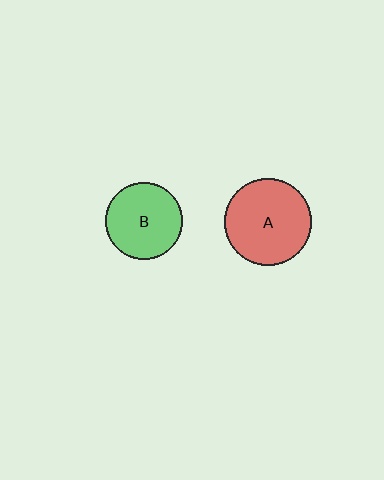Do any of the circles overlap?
No, none of the circles overlap.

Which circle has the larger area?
Circle A (red).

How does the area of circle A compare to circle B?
Approximately 1.3 times.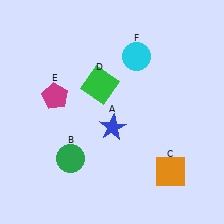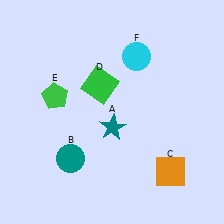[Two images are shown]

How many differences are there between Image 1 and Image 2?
There are 3 differences between the two images.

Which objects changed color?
A changed from blue to teal. B changed from green to teal. E changed from magenta to green.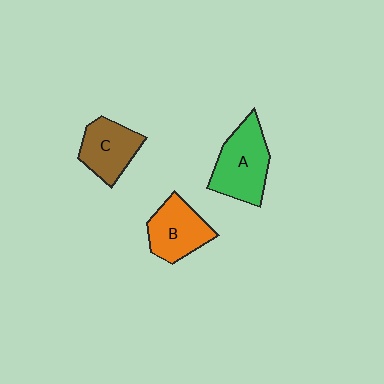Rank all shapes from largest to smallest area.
From largest to smallest: A (green), B (orange), C (brown).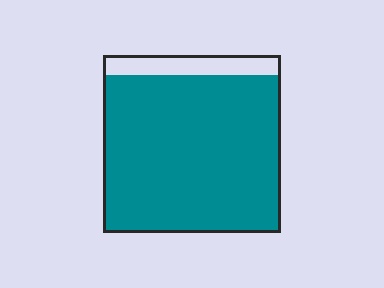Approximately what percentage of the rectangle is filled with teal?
Approximately 90%.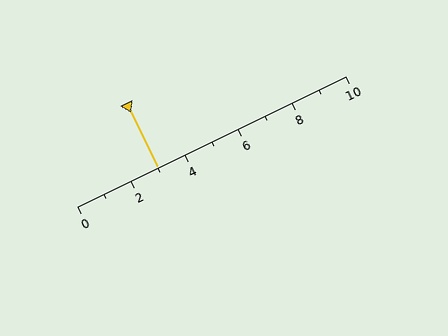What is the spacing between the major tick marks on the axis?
The major ticks are spaced 2 apart.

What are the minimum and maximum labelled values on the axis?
The axis runs from 0 to 10.